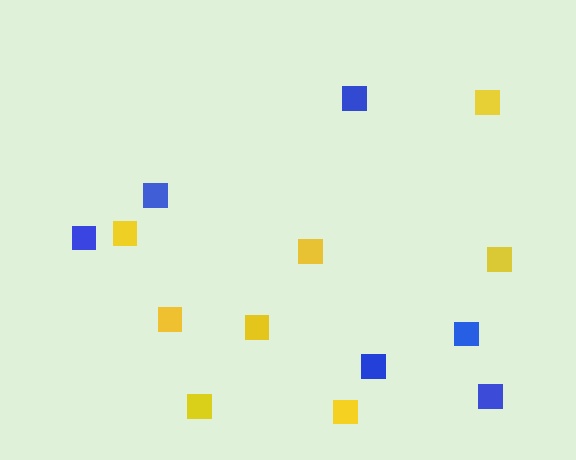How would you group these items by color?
There are 2 groups: one group of yellow squares (8) and one group of blue squares (6).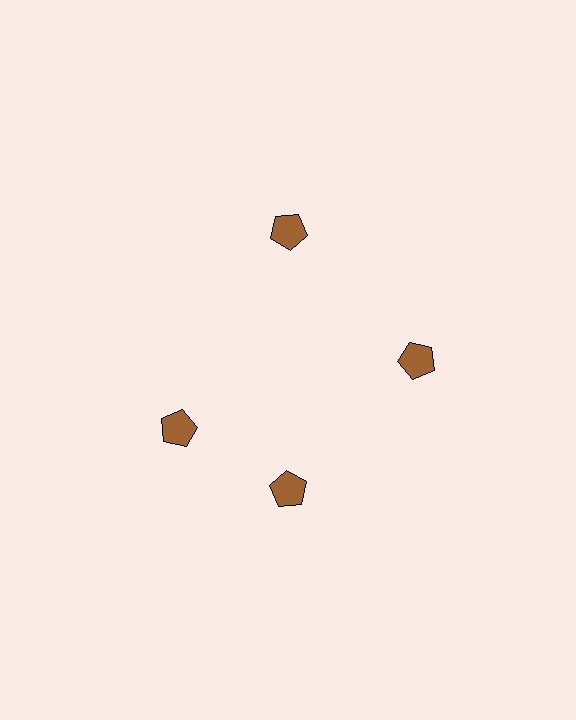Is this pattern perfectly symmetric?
No. The 4 brown pentagons are arranged in a ring, but one element near the 9 o'clock position is rotated out of alignment along the ring, breaking the 4-fold rotational symmetry.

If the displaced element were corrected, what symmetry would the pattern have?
It would have 4-fold rotational symmetry — the pattern would map onto itself every 90 degrees.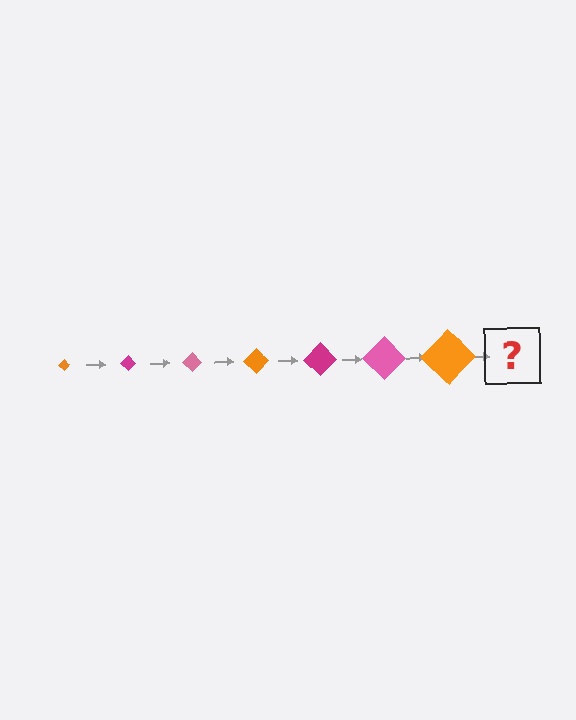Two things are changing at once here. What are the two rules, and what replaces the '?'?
The two rules are that the diamond grows larger each step and the color cycles through orange, magenta, and pink. The '?' should be a magenta diamond, larger than the previous one.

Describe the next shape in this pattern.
It should be a magenta diamond, larger than the previous one.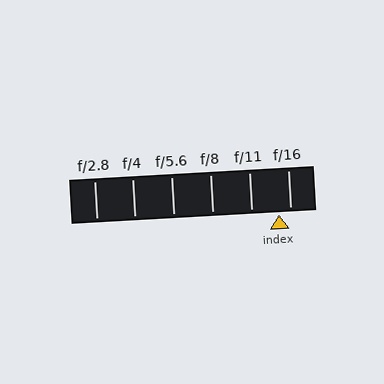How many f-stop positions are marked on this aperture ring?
There are 6 f-stop positions marked.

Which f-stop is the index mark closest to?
The index mark is closest to f/16.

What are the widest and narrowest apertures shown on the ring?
The widest aperture shown is f/2.8 and the narrowest is f/16.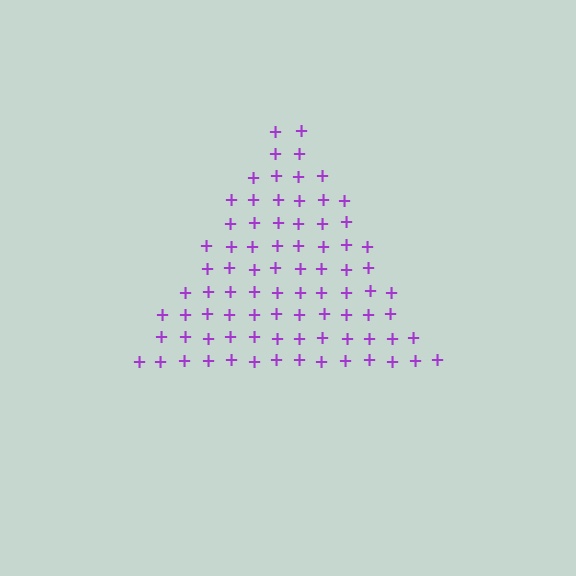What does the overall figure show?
The overall figure shows a triangle.